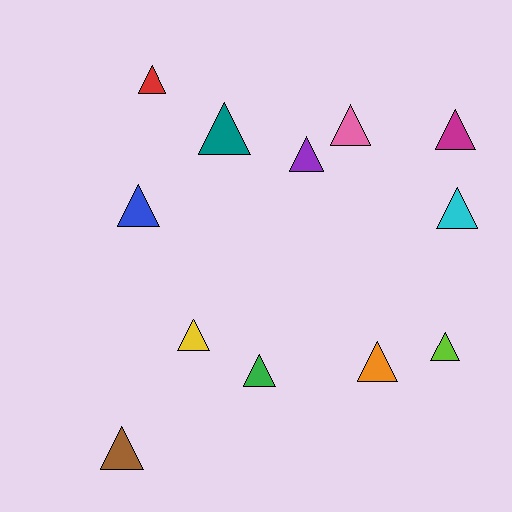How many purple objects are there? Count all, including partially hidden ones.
There is 1 purple object.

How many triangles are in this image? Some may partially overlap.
There are 12 triangles.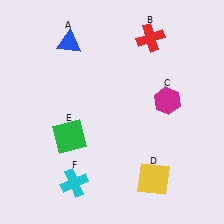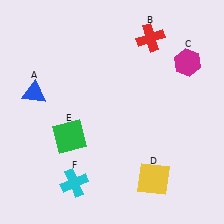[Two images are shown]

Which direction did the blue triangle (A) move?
The blue triangle (A) moved down.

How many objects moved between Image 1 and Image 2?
2 objects moved between the two images.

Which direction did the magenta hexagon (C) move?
The magenta hexagon (C) moved up.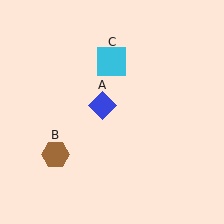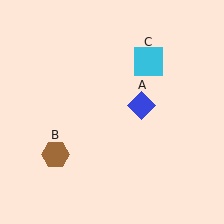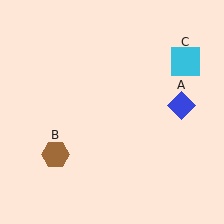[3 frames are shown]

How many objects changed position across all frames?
2 objects changed position: blue diamond (object A), cyan square (object C).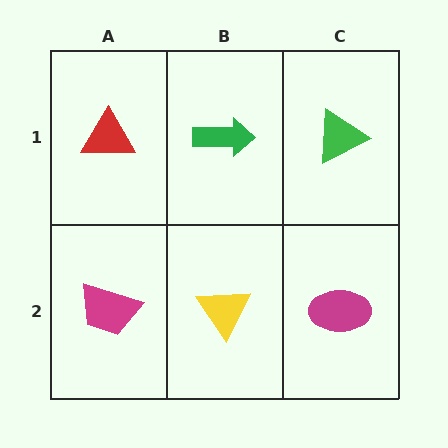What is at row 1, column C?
A green triangle.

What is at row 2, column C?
A magenta ellipse.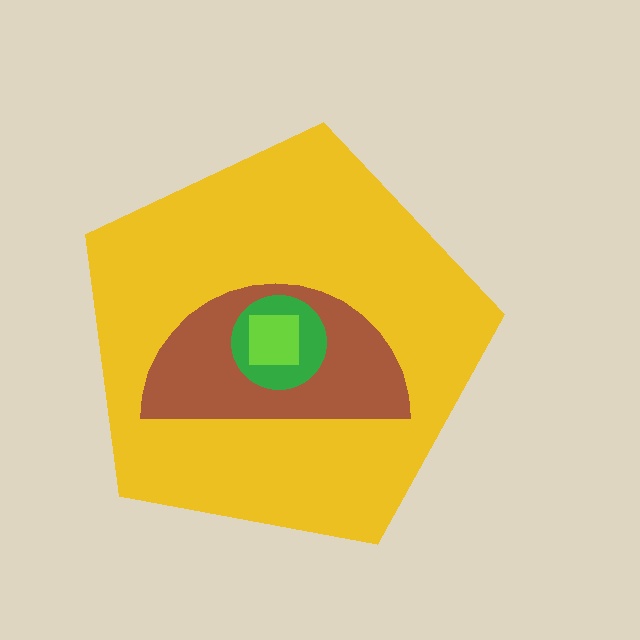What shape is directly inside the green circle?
The lime square.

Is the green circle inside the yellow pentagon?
Yes.